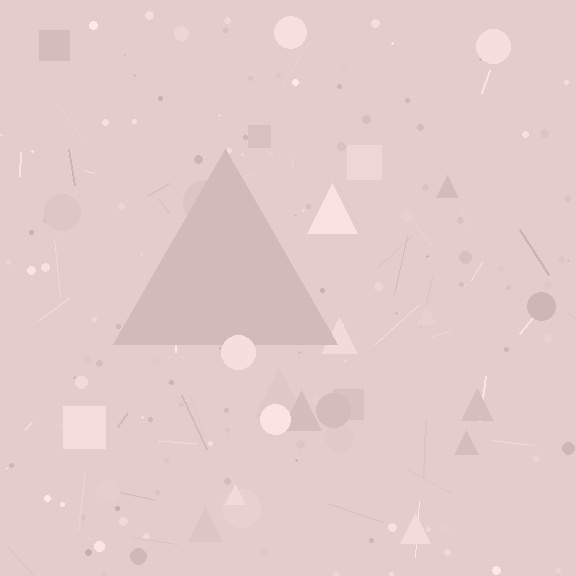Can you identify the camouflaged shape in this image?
The camouflaged shape is a triangle.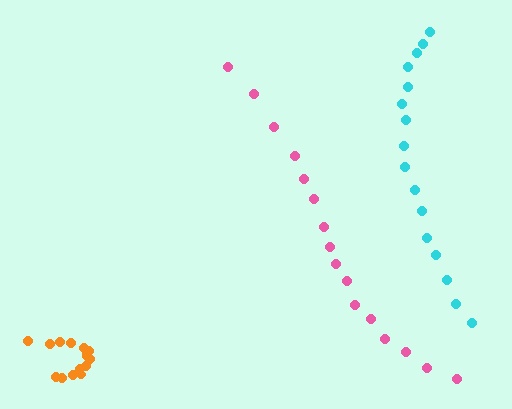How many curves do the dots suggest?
There are 3 distinct paths.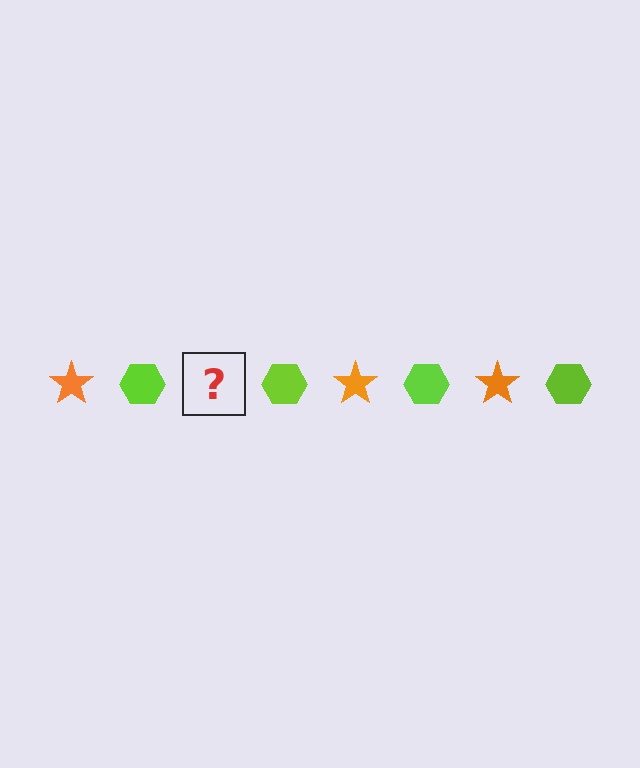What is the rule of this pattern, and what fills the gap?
The rule is that the pattern alternates between orange star and lime hexagon. The gap should be filled with an orange star.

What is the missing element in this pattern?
The missing element is an orange star.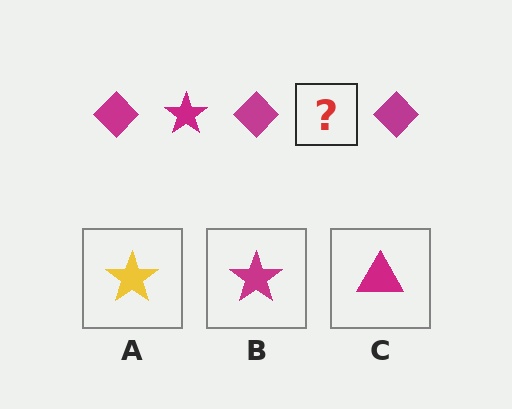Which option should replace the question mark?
Option B.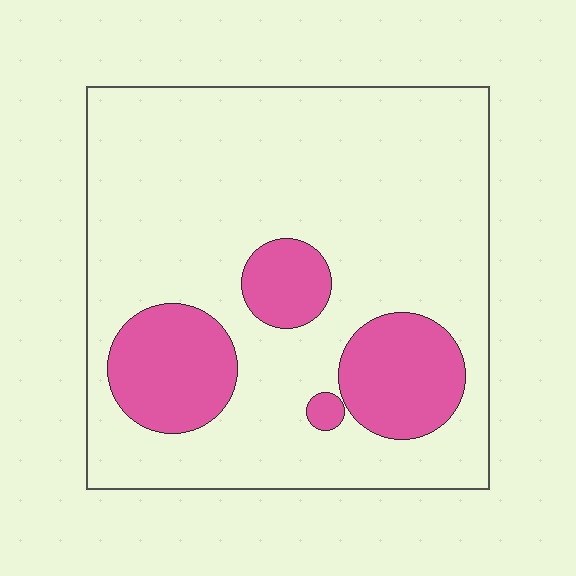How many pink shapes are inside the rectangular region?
4.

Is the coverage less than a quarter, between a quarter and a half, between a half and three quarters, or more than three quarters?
Less than a quarter.